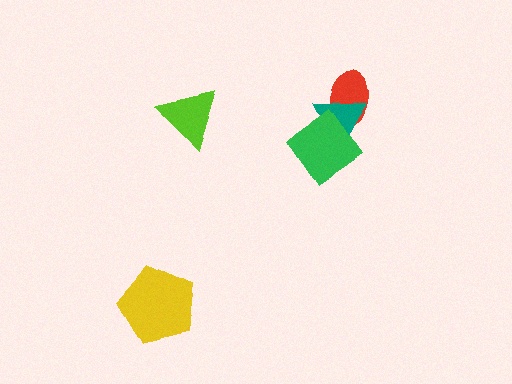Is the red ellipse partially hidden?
Yes, it is partially covered by another shape.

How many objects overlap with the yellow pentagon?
0 objects overlap with the yellow pentagon.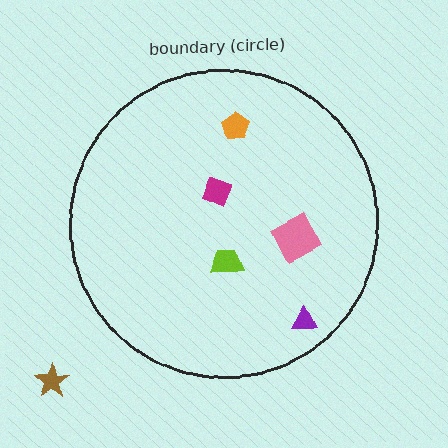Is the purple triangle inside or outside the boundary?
Inside.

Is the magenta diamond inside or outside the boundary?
Inside.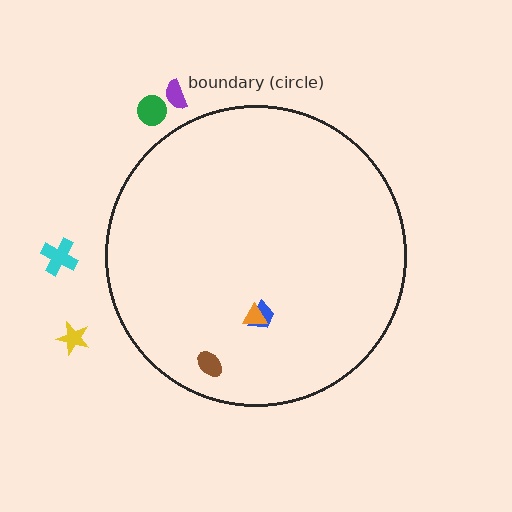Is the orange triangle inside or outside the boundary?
Inside.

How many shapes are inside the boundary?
3 inside, 4 outside.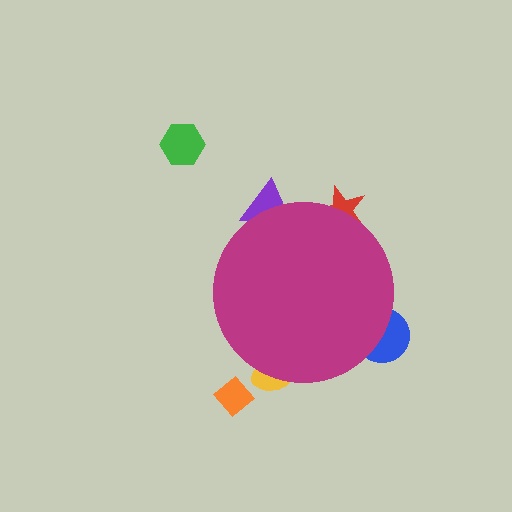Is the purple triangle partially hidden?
Yes, the purple triangle is partially hidden behind the magenta circle.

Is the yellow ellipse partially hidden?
Yes, the yellow ellipse is partially hidden behind the magenta circle.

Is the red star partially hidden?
Yes, the red star is partially hidden behind the magenta circle.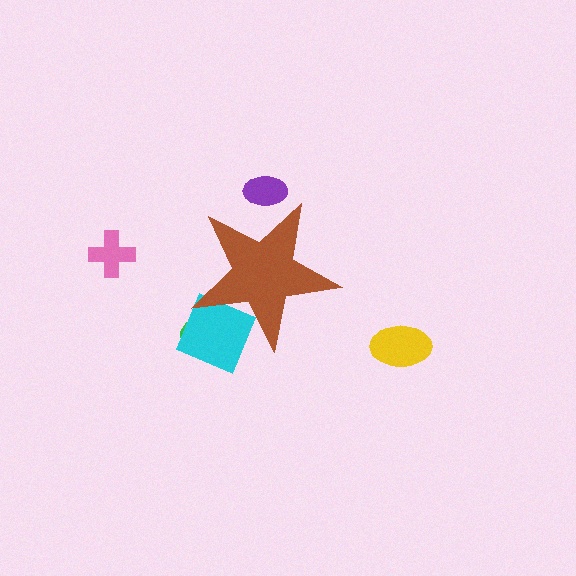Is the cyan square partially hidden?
Yes, the cyan square is partially hidden behind the brown star.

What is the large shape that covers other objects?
A brown star.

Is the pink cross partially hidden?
No, the pink cross is fully visible.